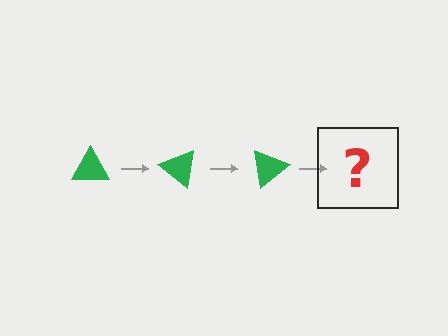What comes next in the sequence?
The next element should be a green triangle rotated 120 degrees.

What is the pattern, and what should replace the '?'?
The pattern is that the triangle rotates 40 degrees each step. The '?' should be a green triangle rotated 120 degrees.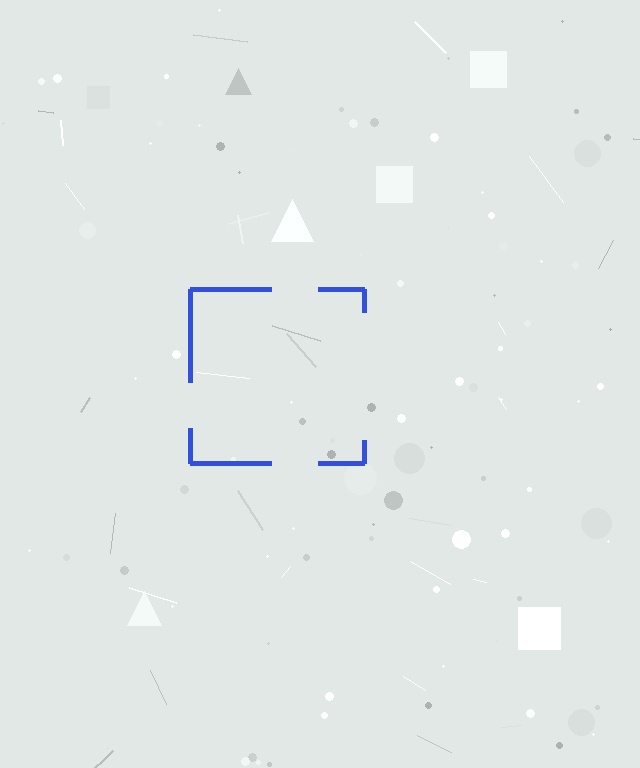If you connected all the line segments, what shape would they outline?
They would outline a square.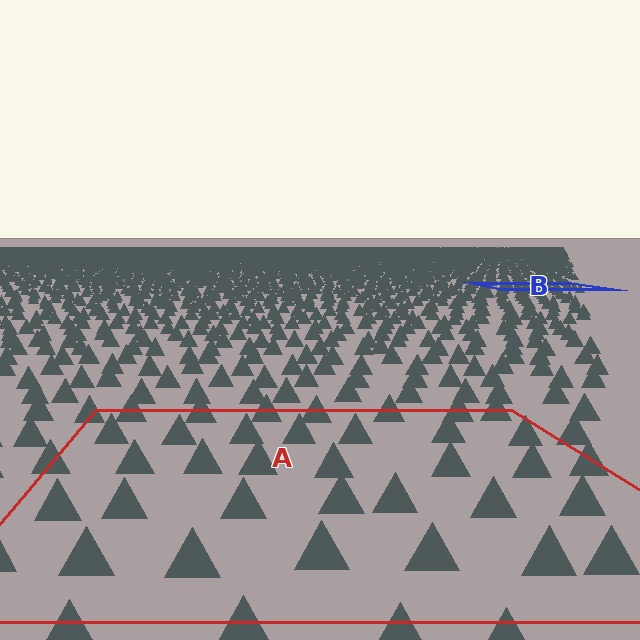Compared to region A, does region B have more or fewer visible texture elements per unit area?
Region B has more texture elements per unit area — they are packed more densely because it is farther away.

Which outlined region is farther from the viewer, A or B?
Region B is farther from the viewer — the texture elements inside it appear smaller and more densely packed.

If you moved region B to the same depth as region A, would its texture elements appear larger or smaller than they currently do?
They would appear larger. At a closer depth, the same texture elements are projected at a bigger on-screen size.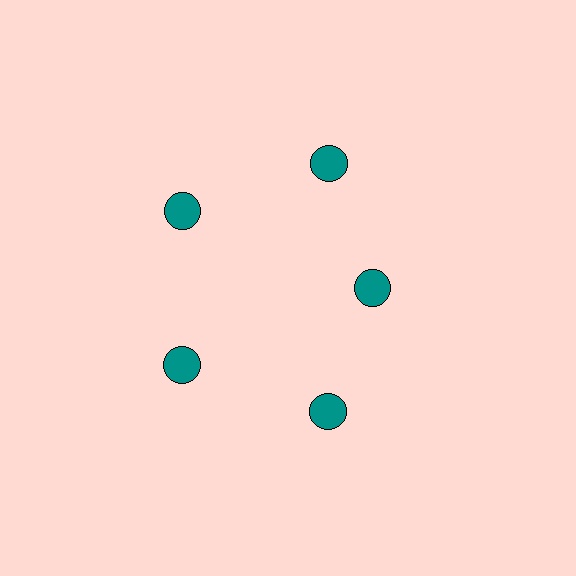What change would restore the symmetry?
The symmetry would be restored by moving it outward, back onto the ring so that all 5 circles sit at equal angles and equal distance from the center.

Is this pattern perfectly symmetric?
No. The 5 teal circles are arranged in a ring, but one element near the 3 o'clock position is pulled inward toward the center, breaking the 5-fold rotational symmetry.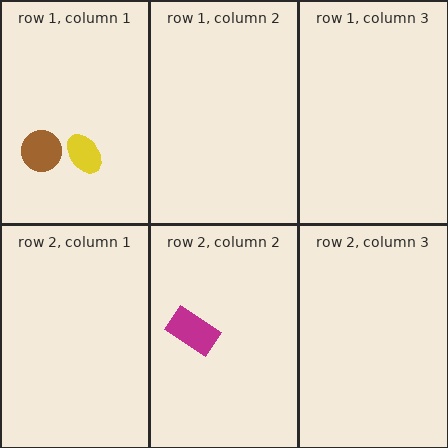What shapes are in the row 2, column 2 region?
The magenta rectangle.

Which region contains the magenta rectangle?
The row 2, column 2 region.